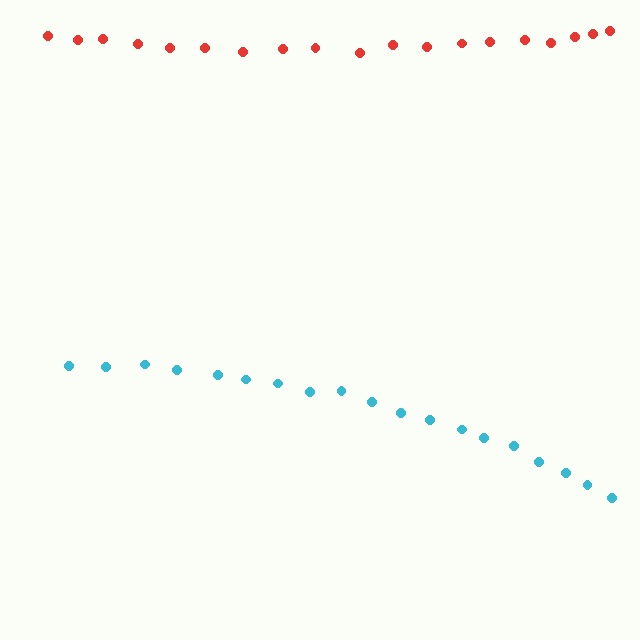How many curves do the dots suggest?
There are 2 distinct paths.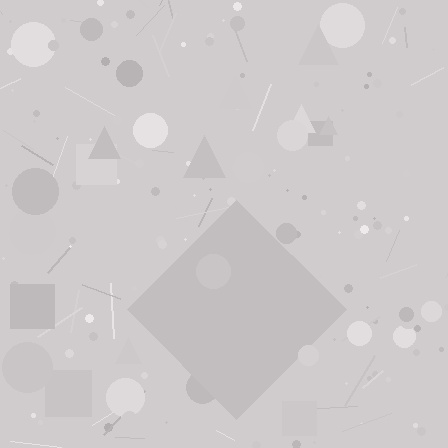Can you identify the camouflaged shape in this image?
The camouflaged shape is a diamond.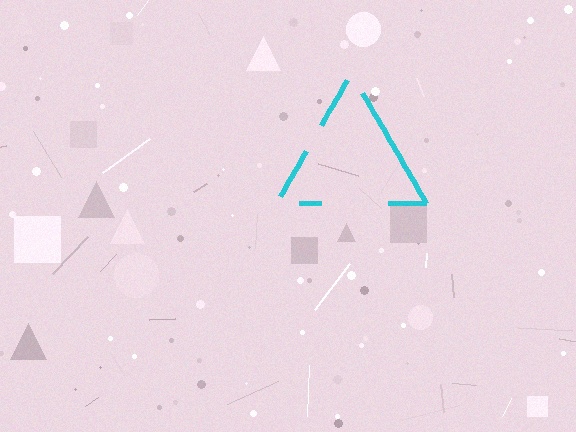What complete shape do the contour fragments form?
The contour fragments form a triangle.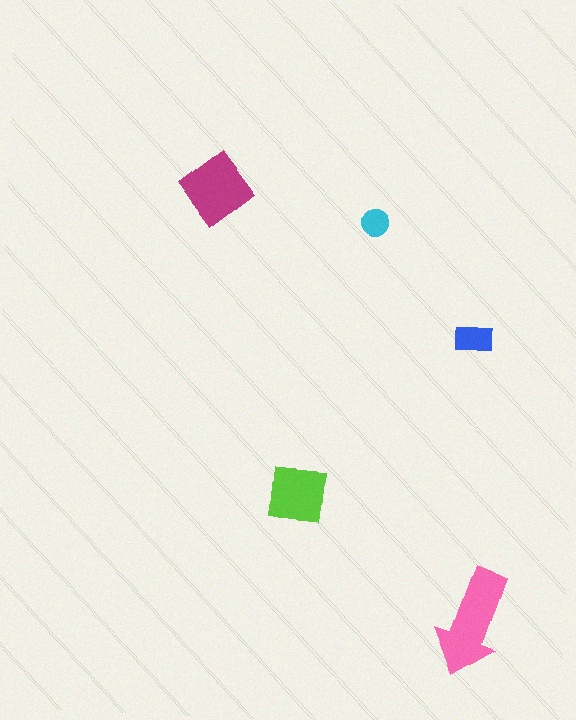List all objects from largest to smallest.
The pink arrow, the magenta diamond, the lime square, the blue rectangle, the cyan circle.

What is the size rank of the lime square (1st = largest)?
3rd.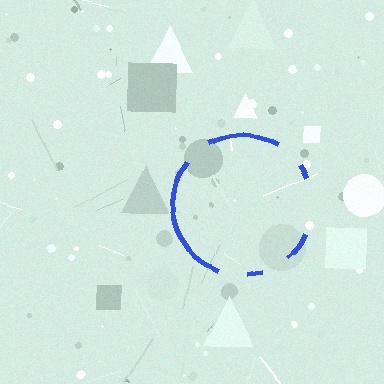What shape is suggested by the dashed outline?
The dashed outline suggests a circle.